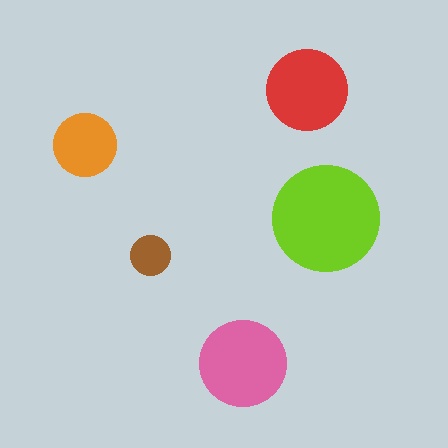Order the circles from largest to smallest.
the lime one, the pink one, the red one, the orange one, the brown one.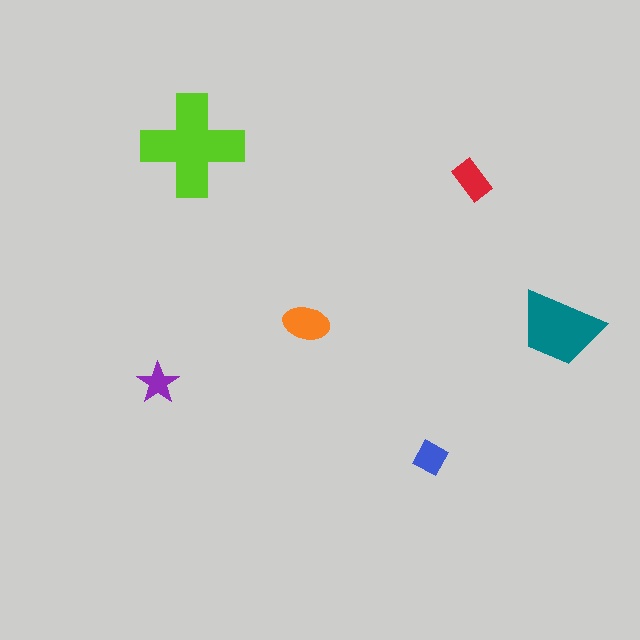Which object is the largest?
The lime cross.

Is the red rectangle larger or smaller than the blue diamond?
Larger.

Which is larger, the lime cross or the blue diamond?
The lime cross.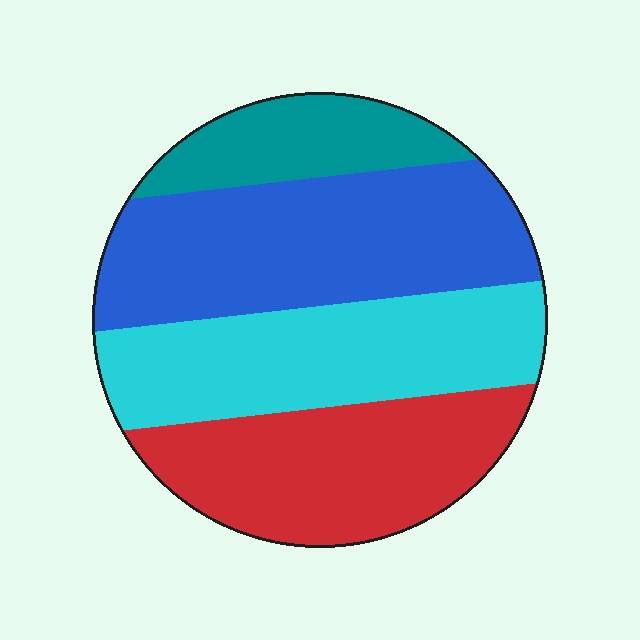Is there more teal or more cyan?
Cyan.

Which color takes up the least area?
Teal, at roughly 15%.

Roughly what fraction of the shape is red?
Red covers 26% of the shape.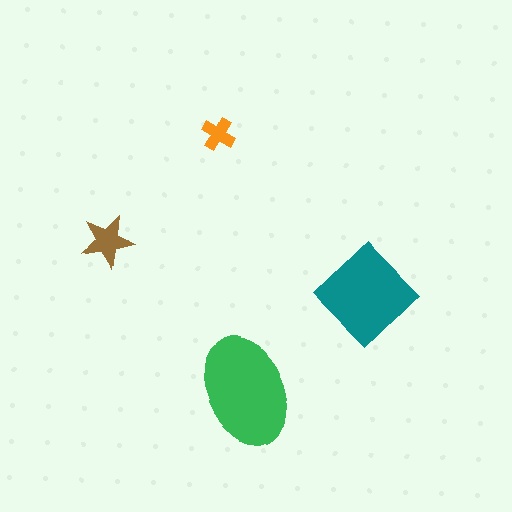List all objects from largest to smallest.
The green ellipse, the teal diamond, the brown star, the orange cross.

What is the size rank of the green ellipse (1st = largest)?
1st.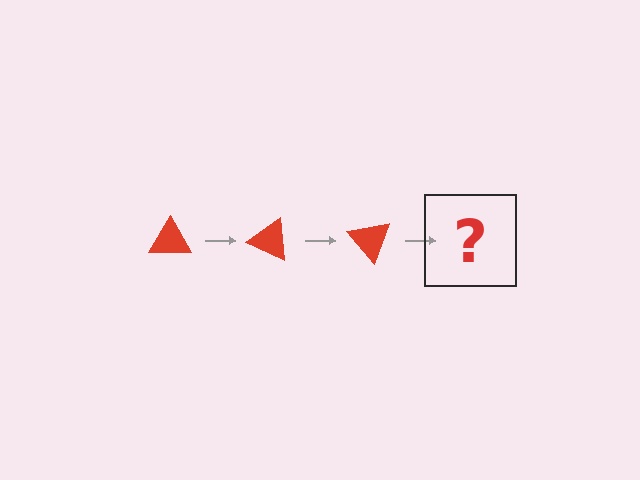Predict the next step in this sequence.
The next step is a red triangle rotated 75 degrees.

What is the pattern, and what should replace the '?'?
The pattern is that the triangle rotates 25 degrees each step. The '?' should be a red triangle rotated 75 degrees.